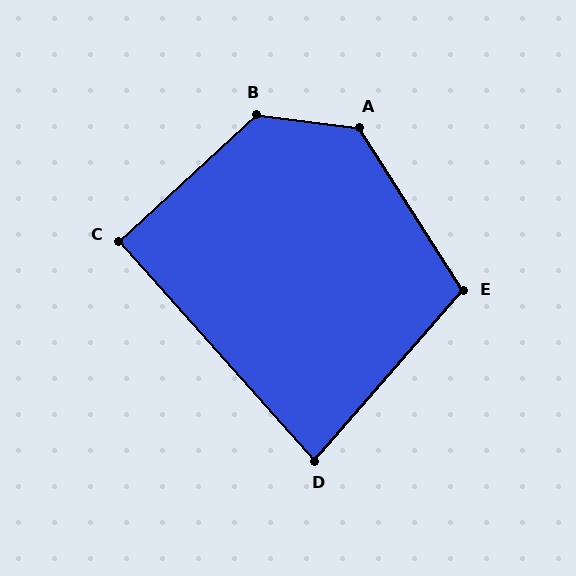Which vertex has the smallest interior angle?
D, at approximately 83 degrees.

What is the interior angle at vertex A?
Approximately 130 degrees (obtuse).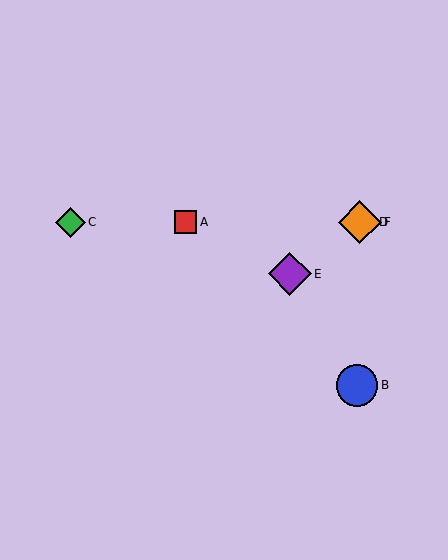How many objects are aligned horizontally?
4 objects (A, C, D, F) are aligned horizontally.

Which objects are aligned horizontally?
Objects A, C, D, F are aligned horizontally.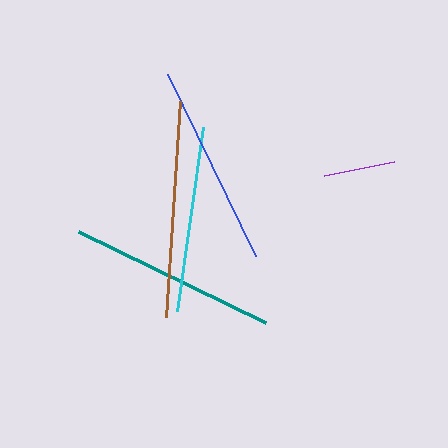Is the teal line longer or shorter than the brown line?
The brown line is longer than the teal line.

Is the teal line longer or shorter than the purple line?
The teal line is longer than the purple line.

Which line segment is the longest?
The brown line is the longest at approximately 216 pixels.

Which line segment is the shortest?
The purple line is the shortest at approximately 71 pixels.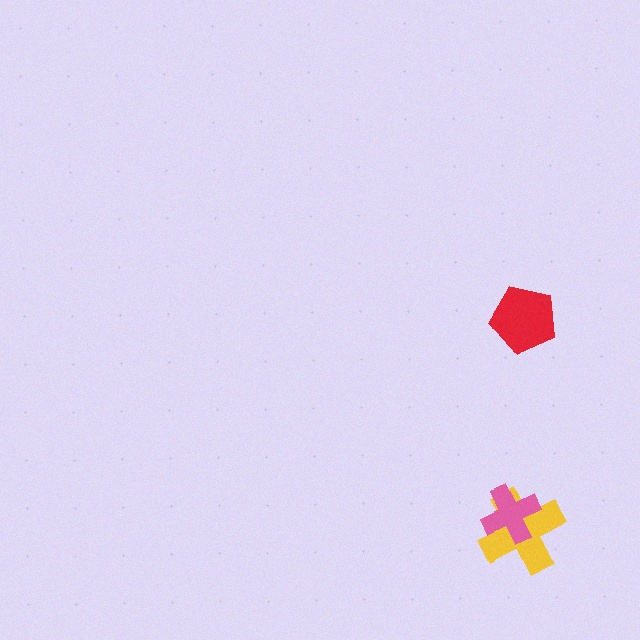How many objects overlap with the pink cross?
1 object overlaps with the pink cross.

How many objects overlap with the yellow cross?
1 object overlaps with the yellow cross.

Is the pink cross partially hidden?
No, no other shape covers it.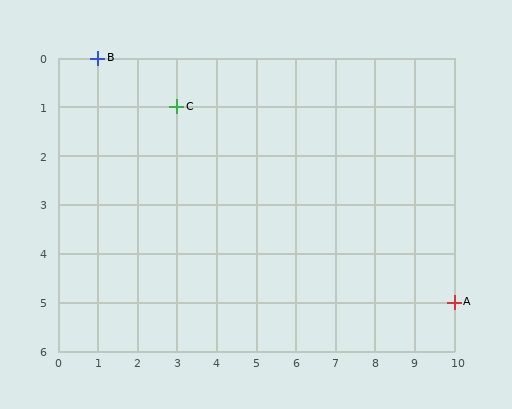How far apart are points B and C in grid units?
Points B and C are 2 columns and 1 row apart (about 2.2 grid units diagonally).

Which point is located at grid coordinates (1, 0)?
Point B is at (1, 0).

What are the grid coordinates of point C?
Point C is at grid coordinates (3, 1).